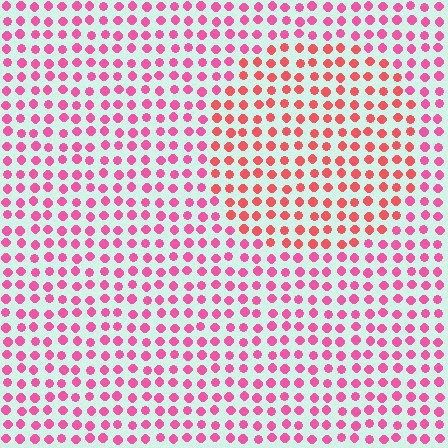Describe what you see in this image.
The image is filled with small pink elements in a uniform arrangement. A circle-shaped region is visible where the elements are tinted to a slightly different hue, forming a subtle color boundary.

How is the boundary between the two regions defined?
The boundary is defined purely by a slight shift in hue (about 28 degrees). Spacing, size, and orientation are identical on both sides.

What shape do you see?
I see a circle.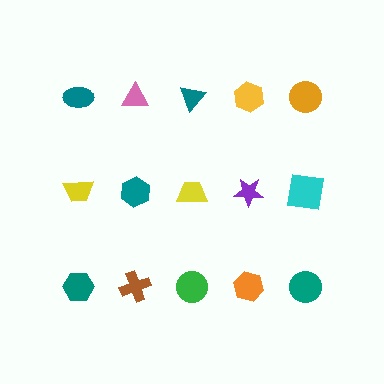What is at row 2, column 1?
A yellow trapezoid.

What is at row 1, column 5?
An orange circle.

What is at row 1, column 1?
A teal ellipse.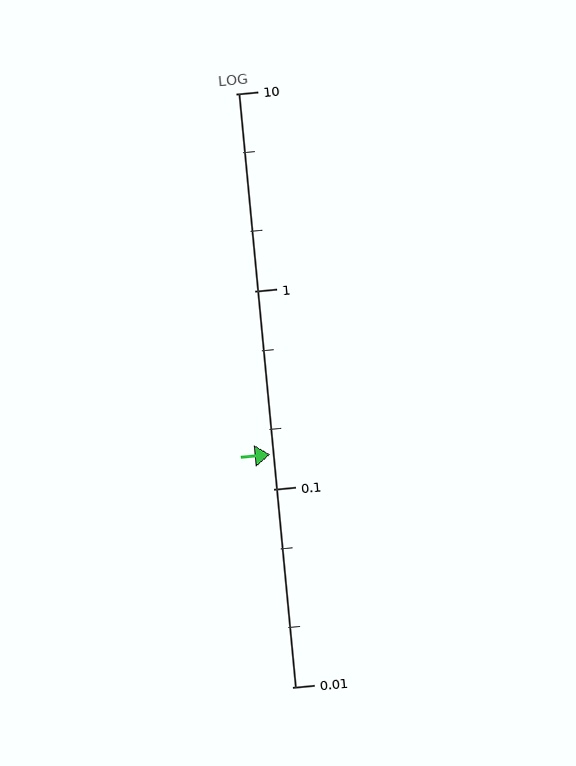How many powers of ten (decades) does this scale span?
The scale spans 3 decades, from 0.01 to 10.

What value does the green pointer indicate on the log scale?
The pointer indicates approximately 0.15.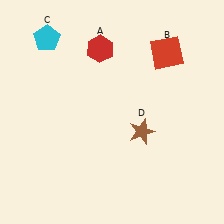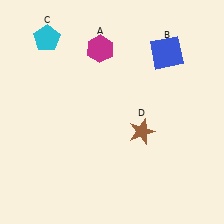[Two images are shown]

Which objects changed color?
A changed from red to magenta. B changed from red to blue.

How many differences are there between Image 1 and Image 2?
There are 2 differences between the two images.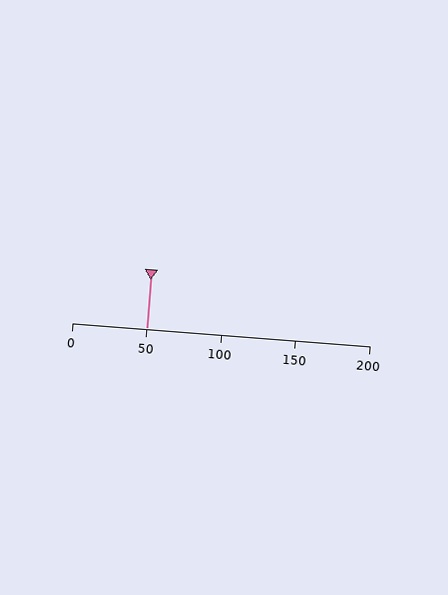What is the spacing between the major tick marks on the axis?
The major ticks are spaced 50 apart.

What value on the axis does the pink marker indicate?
The marker indicates approximately 50.